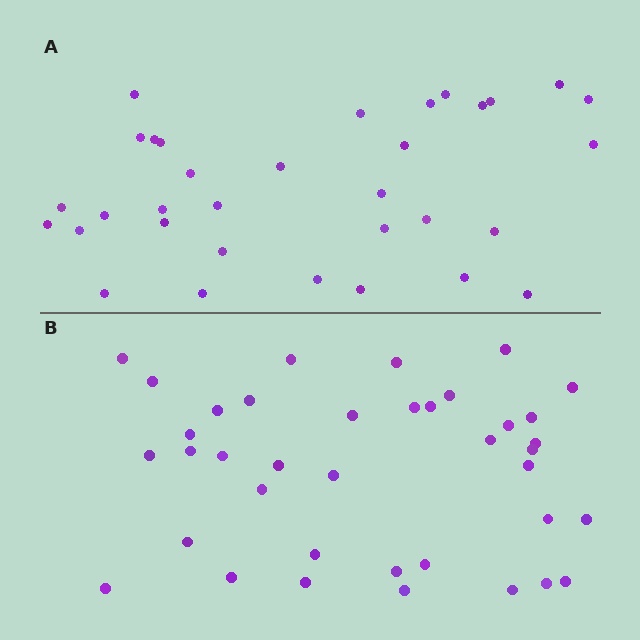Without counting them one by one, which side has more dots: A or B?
Region B (the bottom region) has more dots.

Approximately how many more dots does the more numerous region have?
Region B has about 5 more dots than region A.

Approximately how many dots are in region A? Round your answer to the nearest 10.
About 30 dots. (The exact count is 33, which rounds to 30.)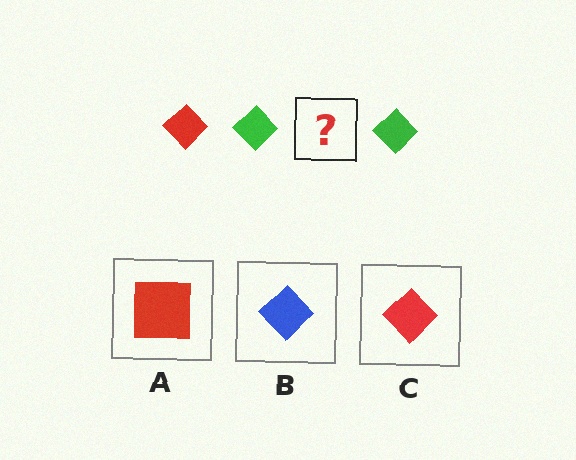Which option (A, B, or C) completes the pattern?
C.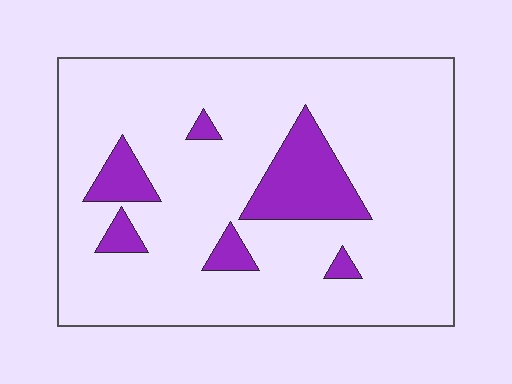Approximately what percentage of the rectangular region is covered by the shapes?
Approximately 15%.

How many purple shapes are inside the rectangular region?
6.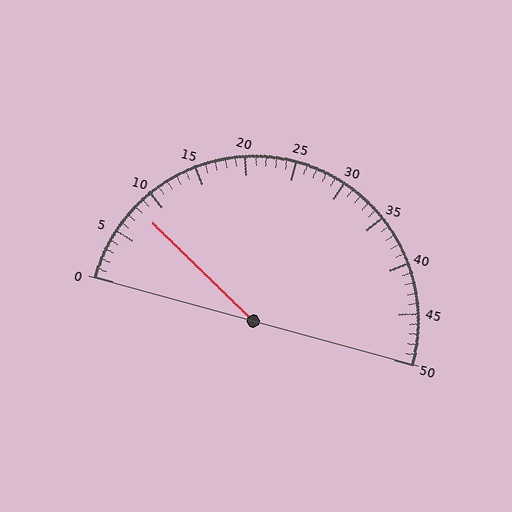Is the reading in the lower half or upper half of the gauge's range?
The reading is in the lower half of the range (0 to 50).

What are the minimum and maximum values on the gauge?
The gauge ranges from 0 to 50.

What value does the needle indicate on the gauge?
The needle indicates approximately 8.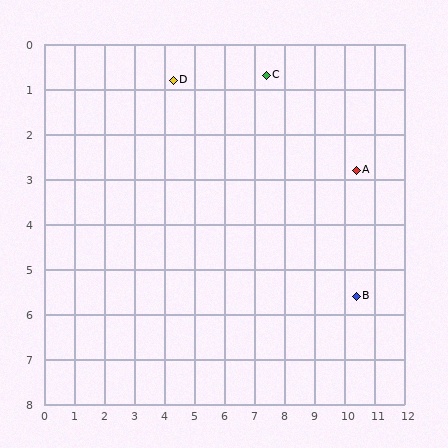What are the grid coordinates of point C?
Point C is at approximately (7.4, 0.7).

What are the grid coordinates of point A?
Point A is at approximately (10.4, 2.8).